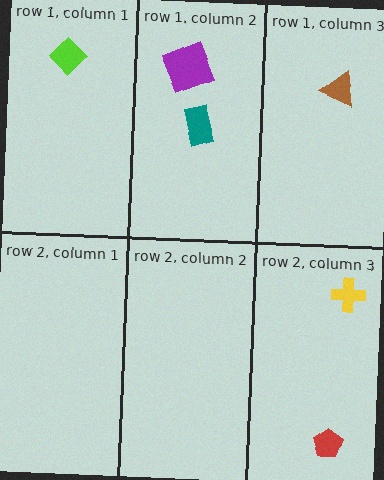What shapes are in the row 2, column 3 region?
The red pentagon, the yellow cross.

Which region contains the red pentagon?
The row 2, column 3 region.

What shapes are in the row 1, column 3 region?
The brown triangle.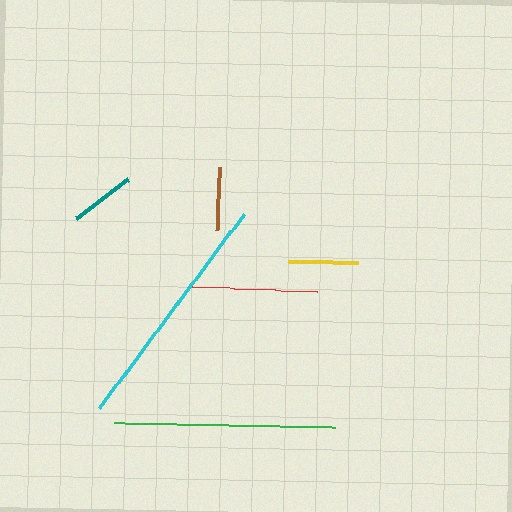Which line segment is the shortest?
The brown line is the shortest at approximately 64 pixels.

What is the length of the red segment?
The red segment is approximately 125 pixels long.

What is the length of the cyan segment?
The cyan segment is approximately 242 pixels long.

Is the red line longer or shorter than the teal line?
The red line is longer than the teal line.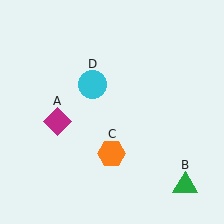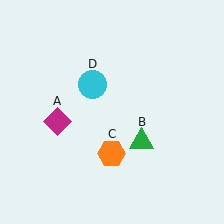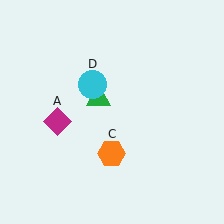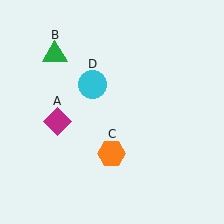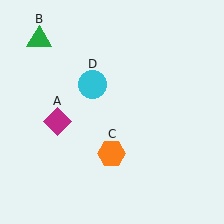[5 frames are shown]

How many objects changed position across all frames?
1 object changed position: green triangle (object B).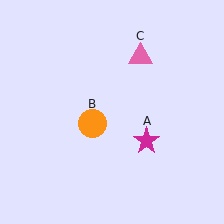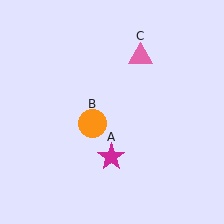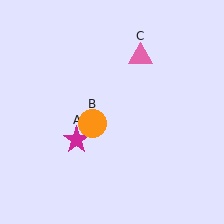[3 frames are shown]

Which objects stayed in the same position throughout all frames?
Orange circle (object B) and pink triangle (object C) remained stationary.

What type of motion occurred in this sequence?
The magenta star (object A) rotated clockwise around the center of the scene.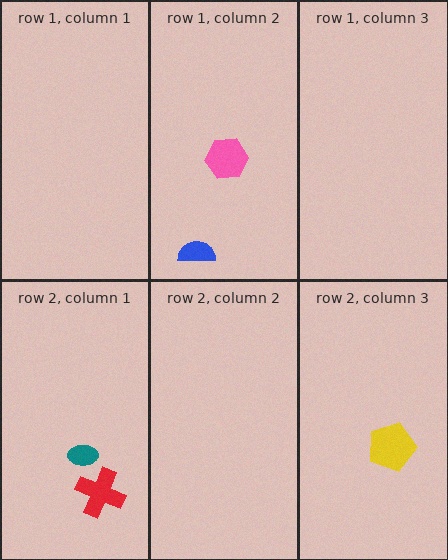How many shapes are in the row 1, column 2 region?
2.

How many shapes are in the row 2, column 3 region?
1.